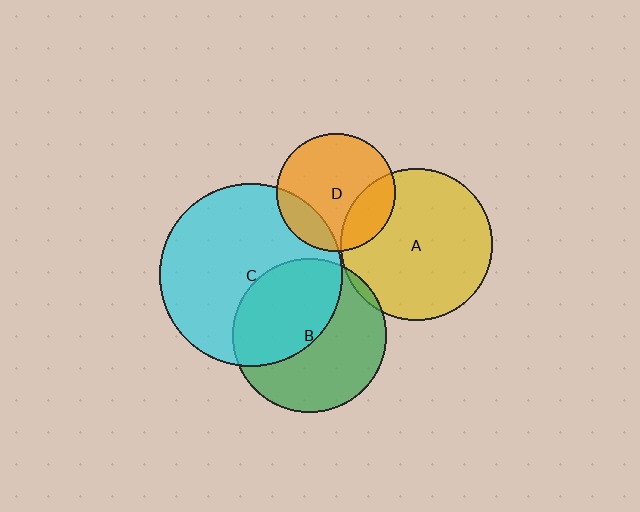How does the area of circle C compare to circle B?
Approximately 1.4 times.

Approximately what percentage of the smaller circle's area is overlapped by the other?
Approximately 45%.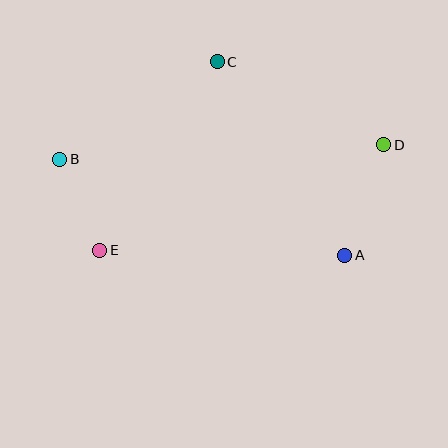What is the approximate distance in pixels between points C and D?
The distance between C and D is approximately 186 pixels.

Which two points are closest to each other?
Points B and E are closest to each other.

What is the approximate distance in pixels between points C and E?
The distance between C and E is approximately 222 pixels.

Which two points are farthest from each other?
Points B and D are farthest from each other.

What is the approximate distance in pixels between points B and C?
The distance between B and C is approximately 185 pixels.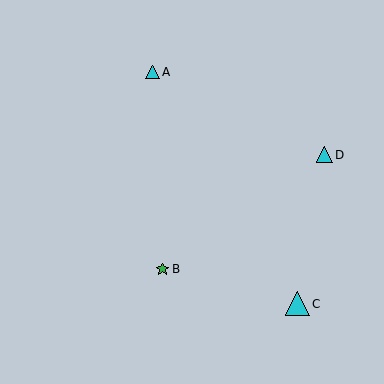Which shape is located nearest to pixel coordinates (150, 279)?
The green star (labeled B) at (163, 269) is nearest to that location.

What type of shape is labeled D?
Shape D is a cyan triangle.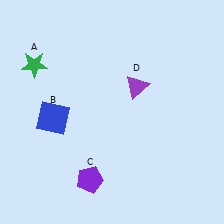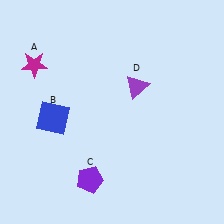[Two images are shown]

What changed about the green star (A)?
In Image 1, A is green. In Image 2, it changed to magenta.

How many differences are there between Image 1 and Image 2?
There is 1 difference between the two images.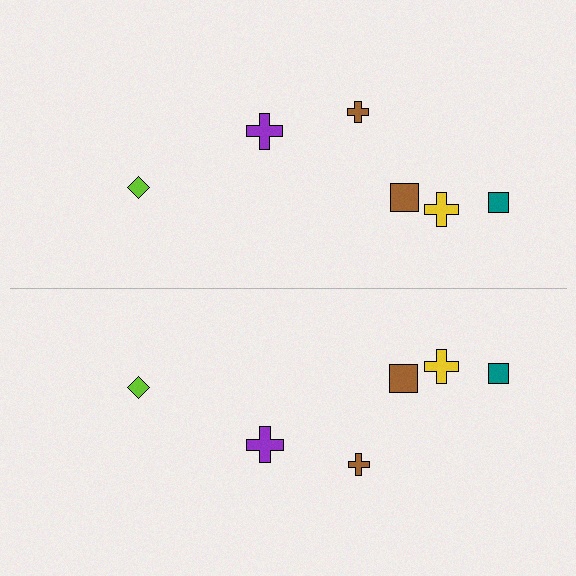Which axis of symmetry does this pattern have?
The pattern has a horizontal axis of symmetry running through the center of the image.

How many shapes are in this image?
There are 12 shapes in this image.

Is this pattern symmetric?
Yes, this pattern has bilateral (reflection) symmetry.